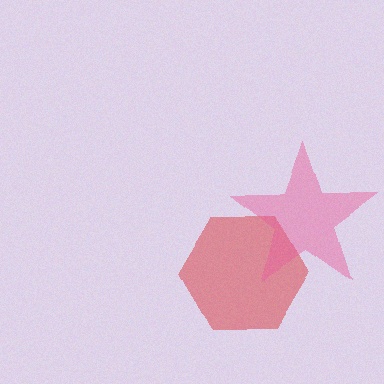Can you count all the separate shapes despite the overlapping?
Yes, there are 2 separate shapes.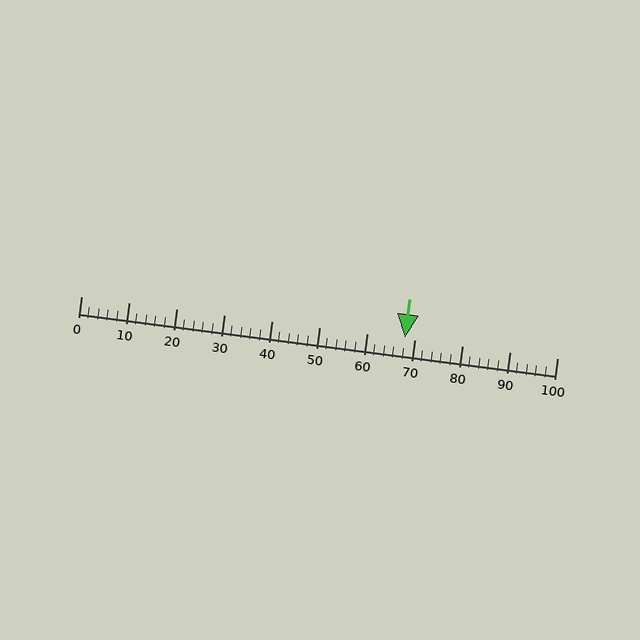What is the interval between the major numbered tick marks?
The major tick marks are spaced 10 units apart.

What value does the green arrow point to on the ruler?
The green arrow points to approximately 68.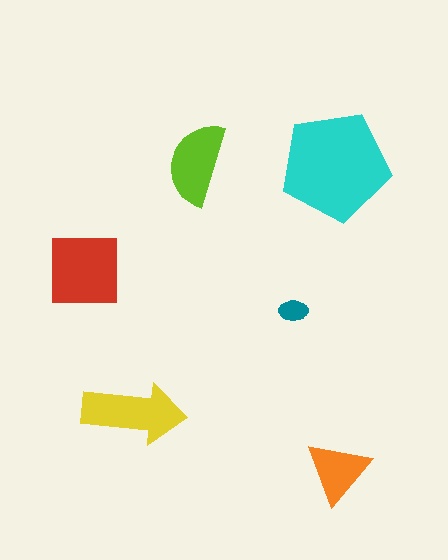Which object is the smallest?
The teal ellipse.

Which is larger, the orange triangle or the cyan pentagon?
The cyan pentagon.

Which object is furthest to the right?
The orange triangle is rightmost.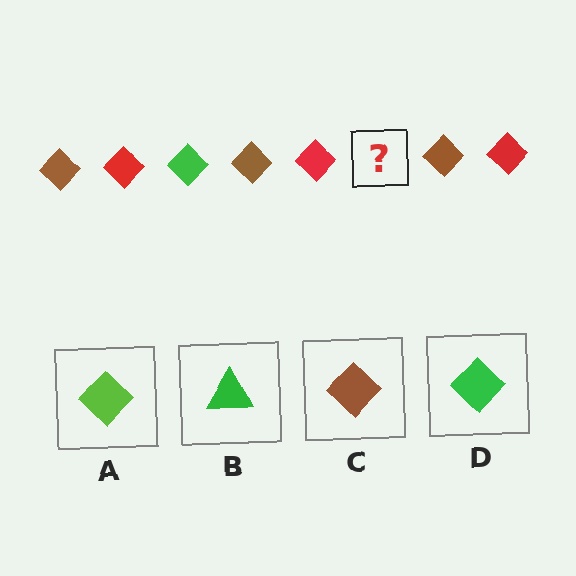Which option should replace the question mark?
Option D.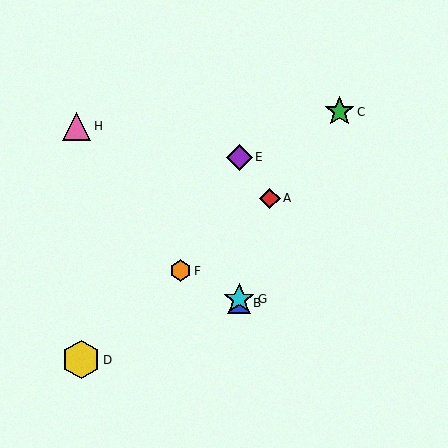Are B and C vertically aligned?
No, B is at x≈239 and C is at x≈339.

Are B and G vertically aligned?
Yes, both are at x≈239.